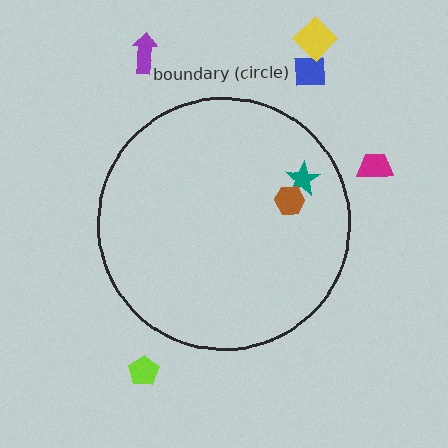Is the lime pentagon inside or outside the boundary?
Outside.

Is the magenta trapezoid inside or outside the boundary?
Outside.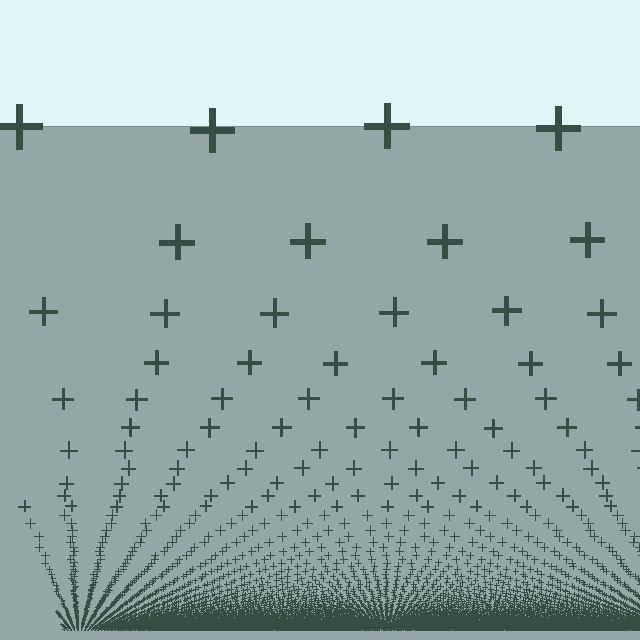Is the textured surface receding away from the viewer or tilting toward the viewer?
The surface appears to tilt toward the viewer. Texture elements get larger and sparser toward the top.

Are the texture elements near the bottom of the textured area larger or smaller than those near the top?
Smaller. The gradient is inverted — elements near the bottom are smaller and denser.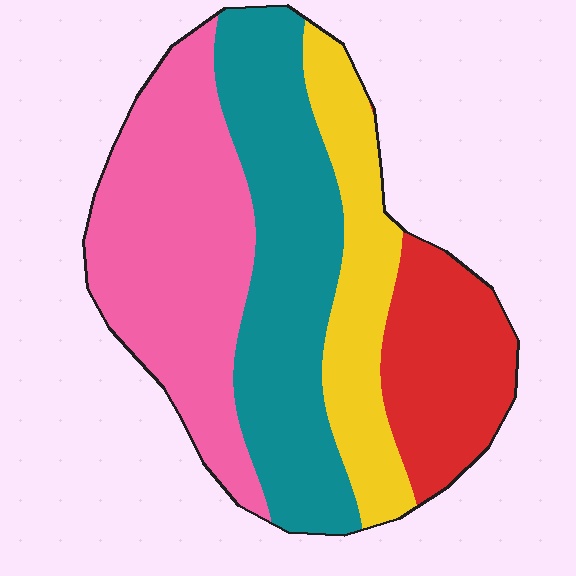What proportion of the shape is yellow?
Yellow covers 18% of the shape.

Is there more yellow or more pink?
Pink.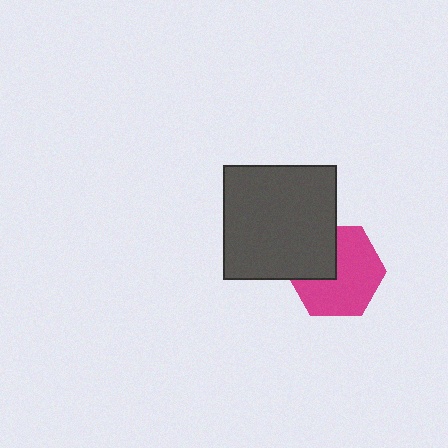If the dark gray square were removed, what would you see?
You would see the complete magenta hexagon.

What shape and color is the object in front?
The object in front is a dark gray square.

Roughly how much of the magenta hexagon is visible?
Most of it is visible (roughly 68%).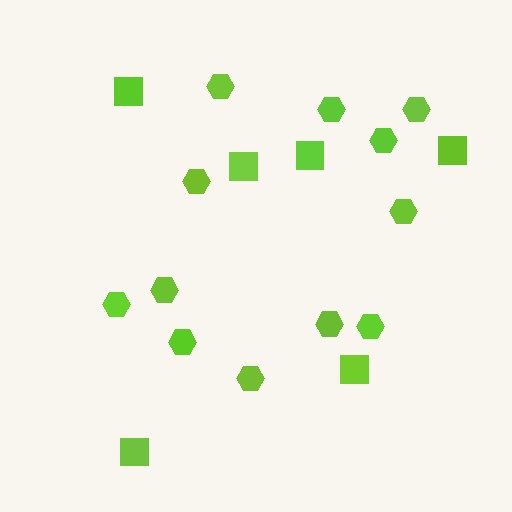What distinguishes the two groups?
There are 2 groups: one group of hexagons (12) and one group of squares (6).